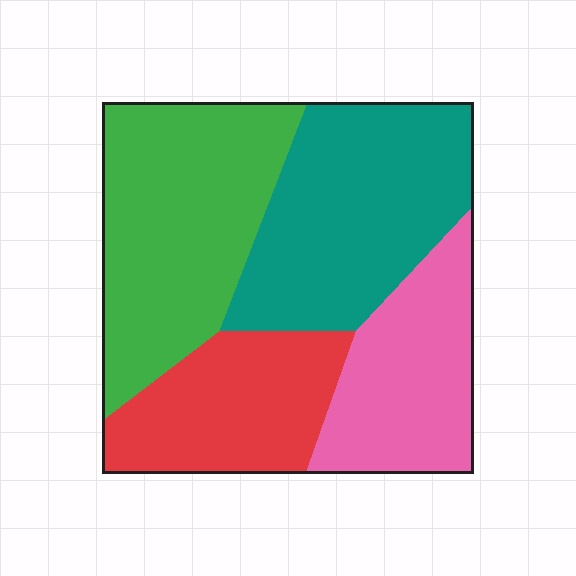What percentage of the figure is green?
Green takes up about one third (1/3) of the figure.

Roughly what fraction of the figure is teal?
Teal covers around 30% of the figure.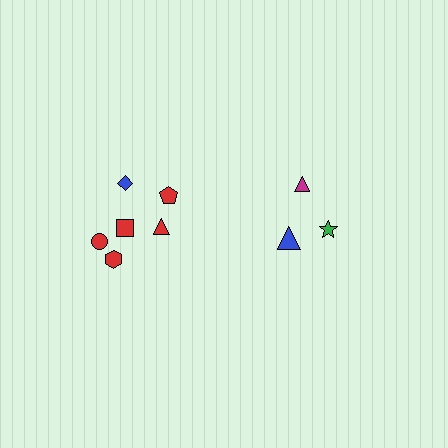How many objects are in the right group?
There are 3 objects.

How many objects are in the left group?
There are 6 objects.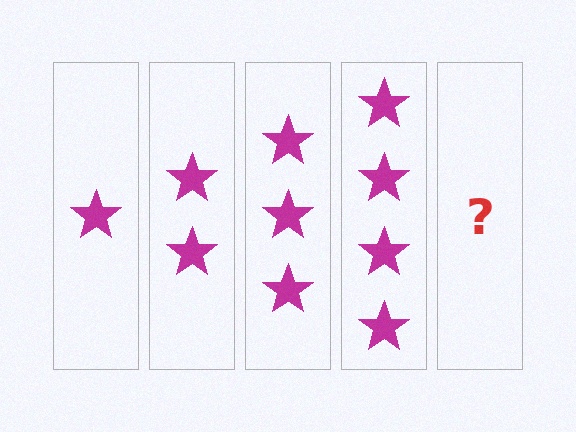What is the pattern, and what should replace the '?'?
The pattern is that each step adds one more star. The '?' should be 5 stars.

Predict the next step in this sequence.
The next step is 5 stars.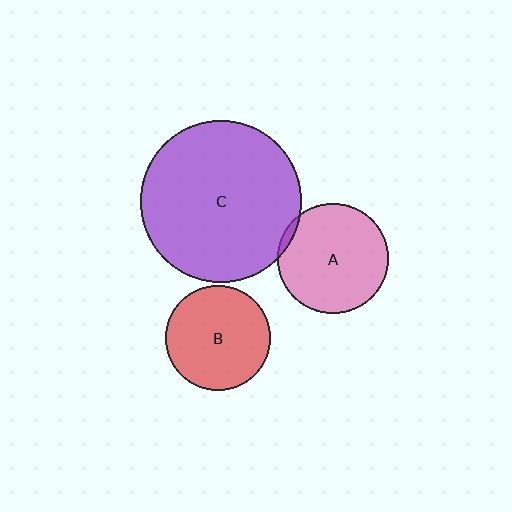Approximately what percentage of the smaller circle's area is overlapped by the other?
Approximately 5%.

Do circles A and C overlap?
Yes.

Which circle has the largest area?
Circle C (purple).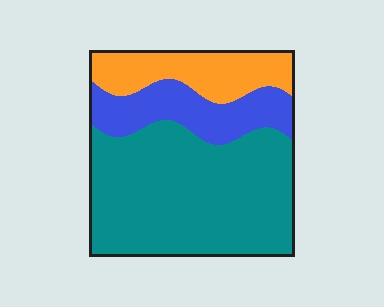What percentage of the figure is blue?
Blue takes up about one fifth (1/5) of the figure.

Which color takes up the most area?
Teal, at roughly 60%.